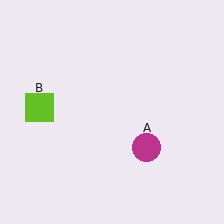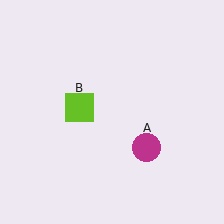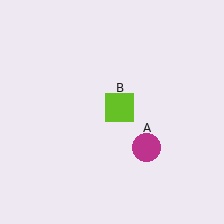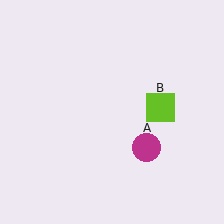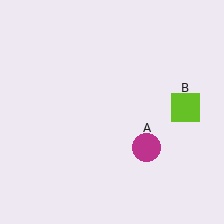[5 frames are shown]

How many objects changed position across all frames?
1 object changed position: lime square (object B).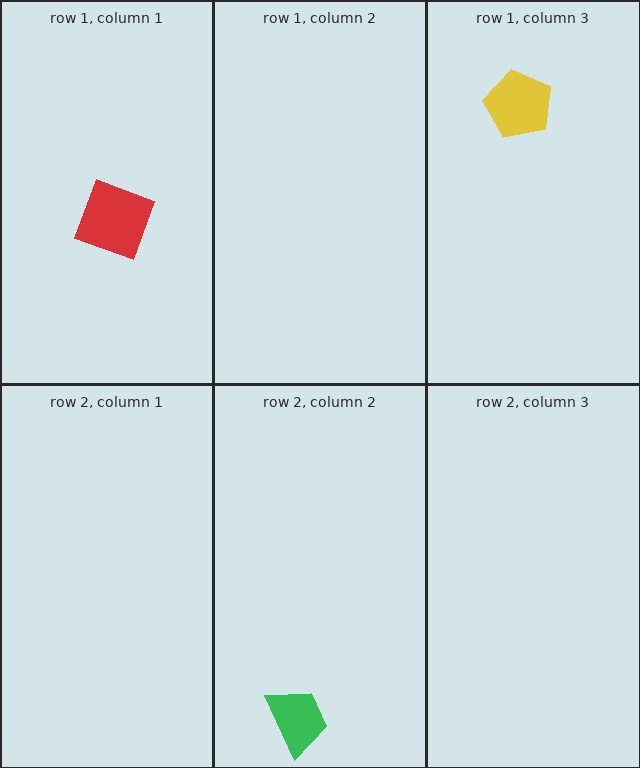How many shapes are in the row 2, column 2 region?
1.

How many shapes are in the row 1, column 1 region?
1.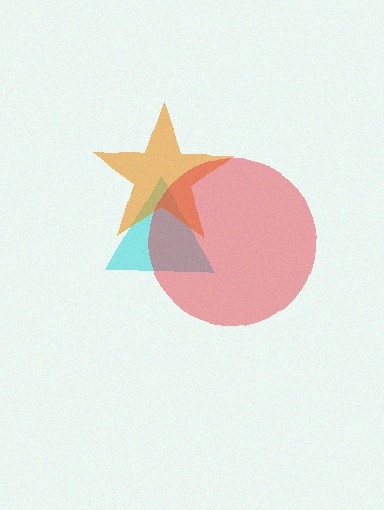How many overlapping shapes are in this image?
There are 3 overlapping shapes in the image.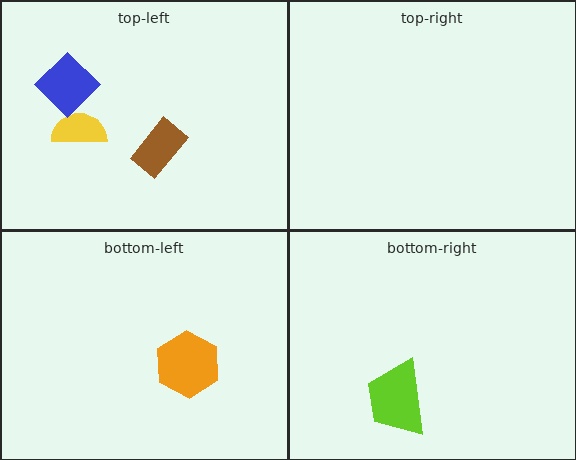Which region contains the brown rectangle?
The top-left region.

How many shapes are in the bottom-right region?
1.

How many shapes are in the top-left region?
3.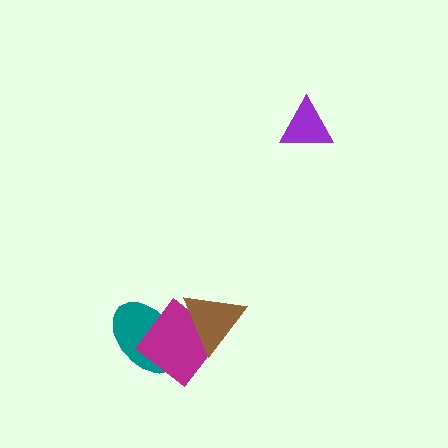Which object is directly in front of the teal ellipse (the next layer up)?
The magenta diamond is directly in front of the teal ellipse.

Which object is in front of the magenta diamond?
The brown triangle is in front of the magenta diamond.